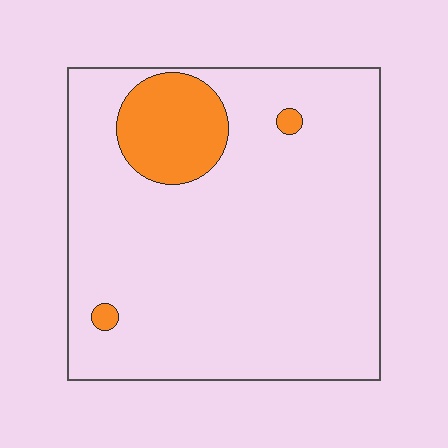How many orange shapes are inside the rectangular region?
3.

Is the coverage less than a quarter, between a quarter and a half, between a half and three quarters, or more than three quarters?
Less than a quarter.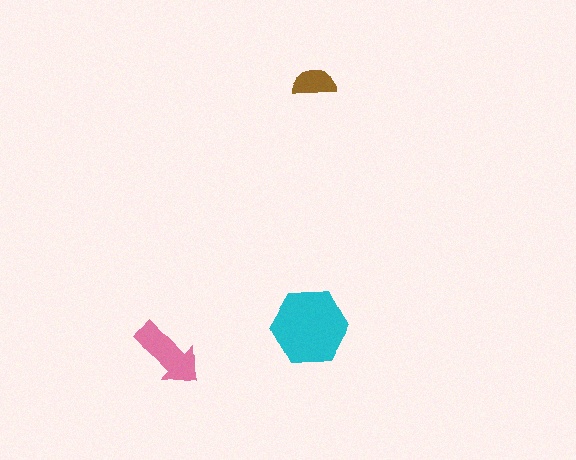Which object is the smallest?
The brown semicircle.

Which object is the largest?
The cyan hexagon.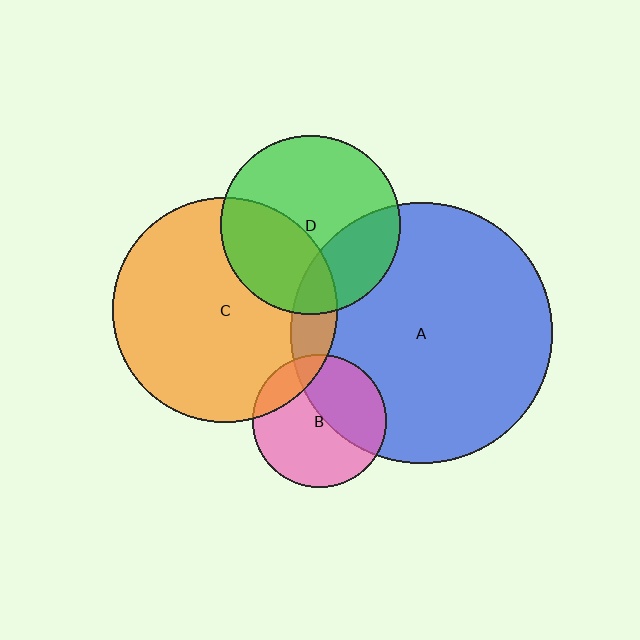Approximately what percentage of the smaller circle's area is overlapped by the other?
Approximately 25%.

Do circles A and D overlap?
Yes.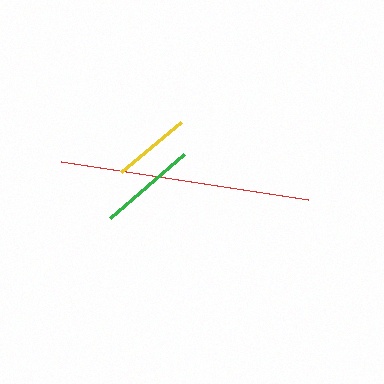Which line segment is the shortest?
The yellow line is the shortest at approximately 78 pixels.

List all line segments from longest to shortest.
From longest to shortest: red, green, yellow.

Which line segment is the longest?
The red line is the longest at approximately 250 pixels.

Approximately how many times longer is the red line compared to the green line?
The red line is approximately 2.6 times the length of the green line.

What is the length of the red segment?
The red segment is approximately 250 pixels long.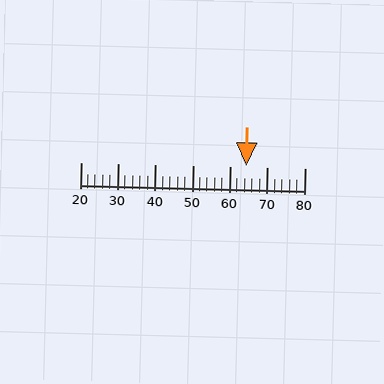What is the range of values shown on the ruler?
The ruler shows values from 20 to 80.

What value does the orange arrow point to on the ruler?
The orange arrow points to approximately 64.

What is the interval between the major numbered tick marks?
The major tick marks are spaced 10 units apart.